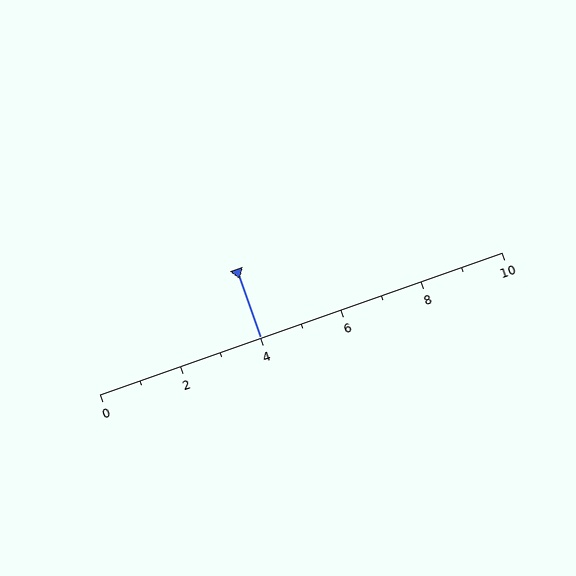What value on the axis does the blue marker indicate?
The marker indicates approximately 4.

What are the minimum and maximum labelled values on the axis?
The axis runs from 0 to 10.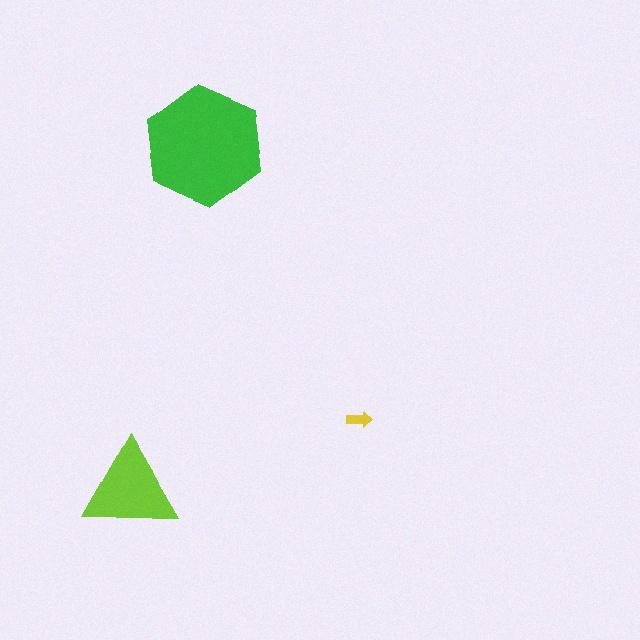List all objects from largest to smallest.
The green hexagon, the lime triangle, the yellow arrow.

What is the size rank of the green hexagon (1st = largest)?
1st.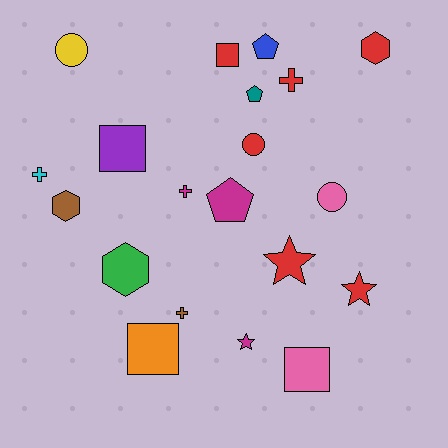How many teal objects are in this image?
There is 1 teal object.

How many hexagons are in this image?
There are 3 hexagons.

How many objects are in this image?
There are 20 objects.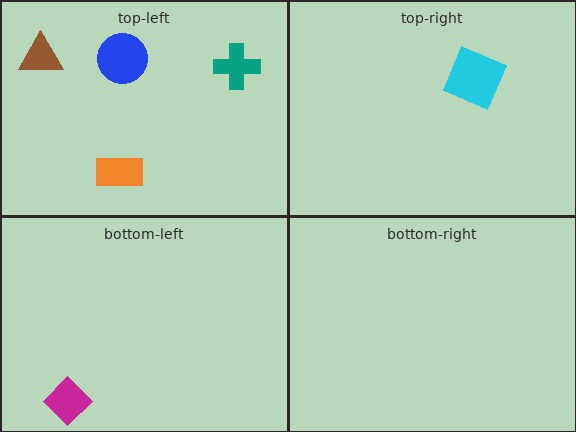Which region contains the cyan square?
The top-right region.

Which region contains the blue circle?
The top-left region.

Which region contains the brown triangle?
The top-left region.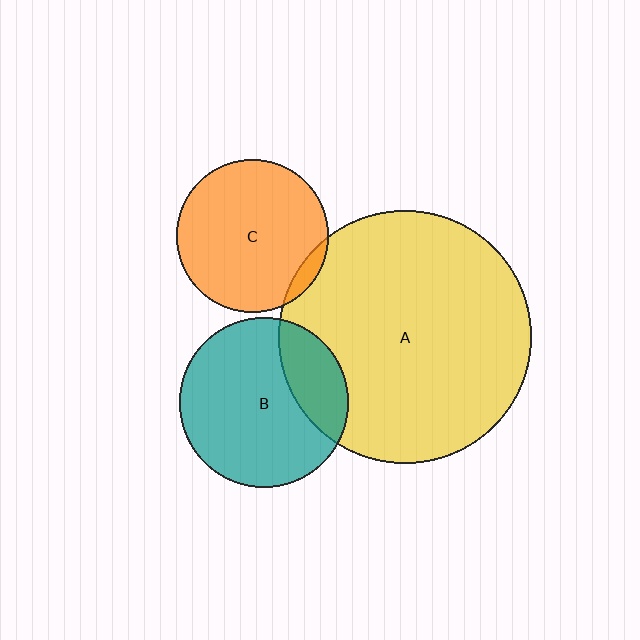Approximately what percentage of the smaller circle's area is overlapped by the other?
Approximately 5%.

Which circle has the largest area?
Circle A (yellow).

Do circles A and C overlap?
Yes.